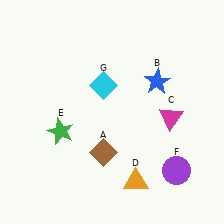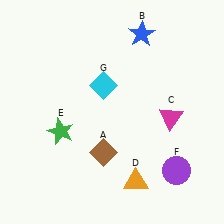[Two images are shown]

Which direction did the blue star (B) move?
The blue star (B) moved up.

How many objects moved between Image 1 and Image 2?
1 object moved between the two images.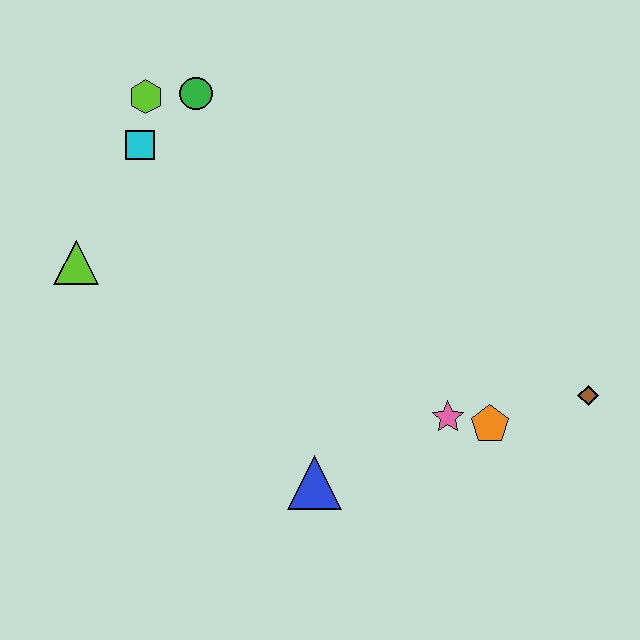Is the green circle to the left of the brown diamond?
Yes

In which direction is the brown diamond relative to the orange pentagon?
The brown diamond is to the right of the orange pentagon.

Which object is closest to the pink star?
The orange pentagon is closest to the pink star.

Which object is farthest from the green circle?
The brown diamond is farthest from the green circle.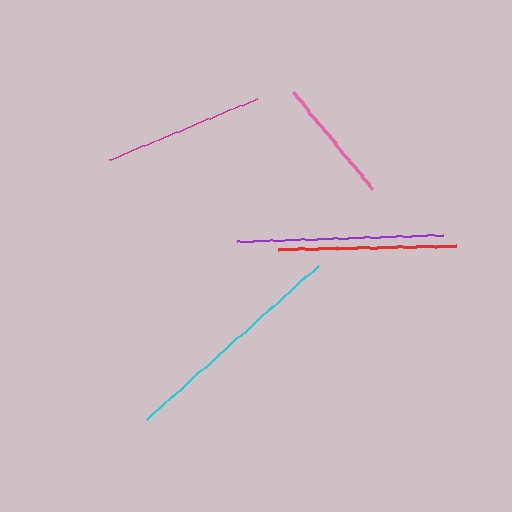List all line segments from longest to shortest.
From longest to shortest: cyan, purple, red, magenta, pink.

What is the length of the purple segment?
The purple segment is approximately 206 pixels long.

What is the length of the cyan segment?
The cyan segment is approximately 230 pixels long.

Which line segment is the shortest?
The pink line is the shortest at approximately 124 pixels.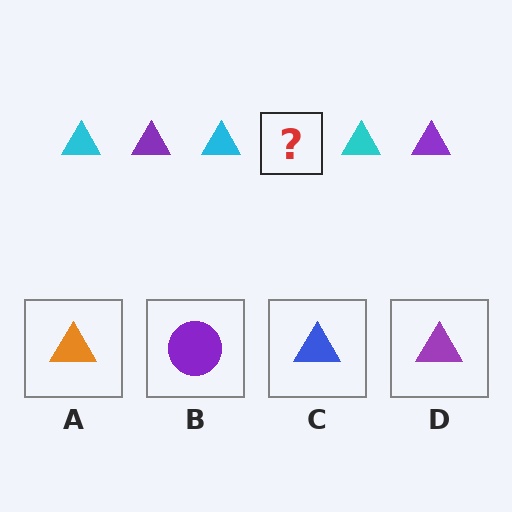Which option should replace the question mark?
Option D.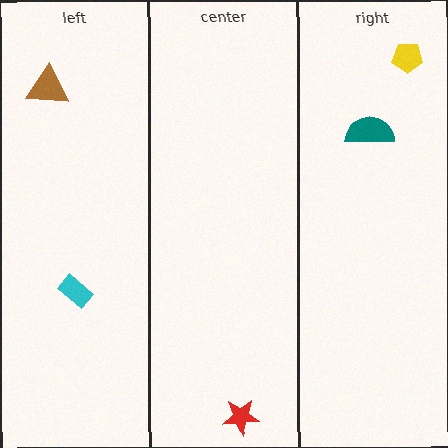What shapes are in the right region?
The yellow pentagon, the teal semicircle.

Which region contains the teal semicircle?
The right region.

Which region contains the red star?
The center region.